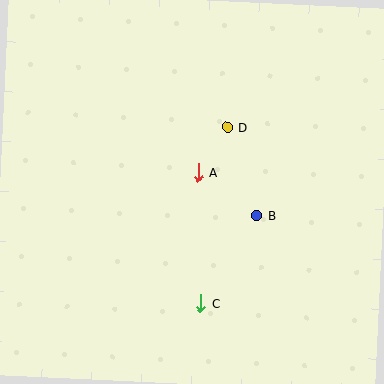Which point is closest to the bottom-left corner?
Point C is closest to the bottom-left corner.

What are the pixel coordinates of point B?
Point B is at (257, 215).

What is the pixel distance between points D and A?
The distance between D and A is 54 pixels.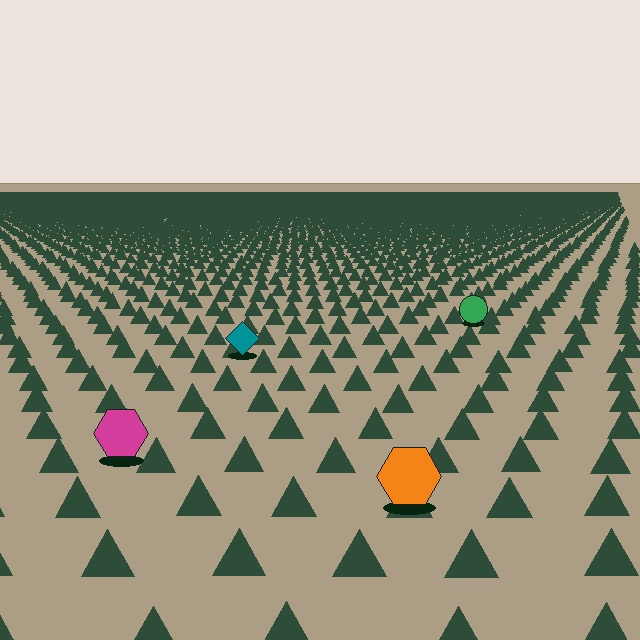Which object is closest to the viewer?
The orange hexagon is closest. The texture marks near it are larger and more spread out.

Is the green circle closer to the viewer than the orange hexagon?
No. The orange hexagon is closer — you can tell from the texture gradient: the ground texture is coarser near it.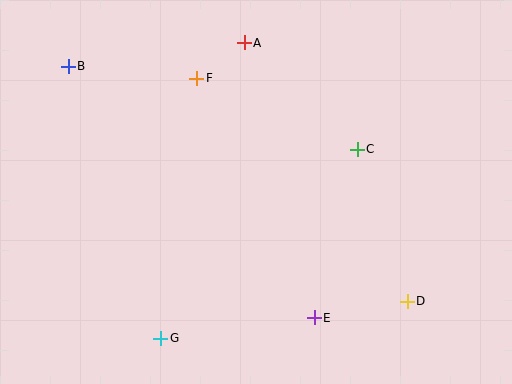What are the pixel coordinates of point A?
Point A is at (244, 43).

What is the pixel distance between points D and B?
The distance between D and B is 413 pixels.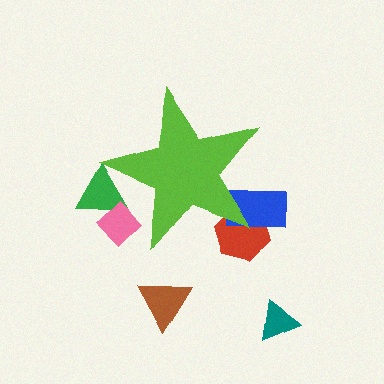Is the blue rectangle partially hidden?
Yes, the blue rectangle is partially hidden behind the lime star.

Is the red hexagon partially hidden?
Yes, the red hexagon is partially hidden behind the lime star.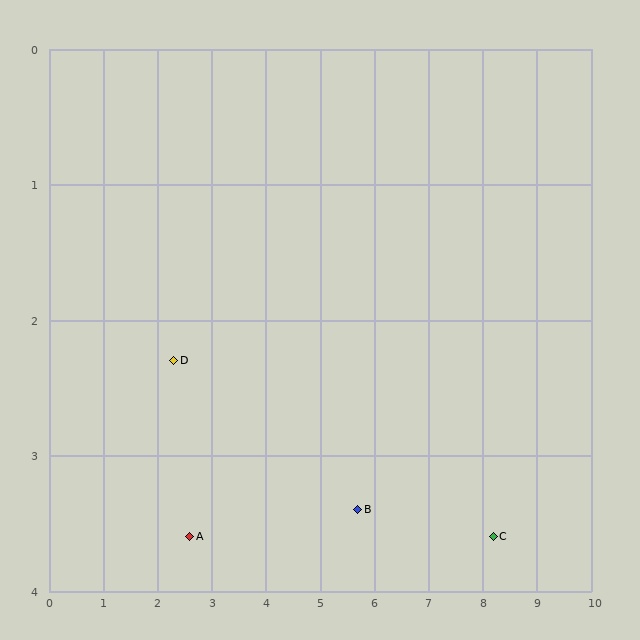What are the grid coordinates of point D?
Point D is at approximately (2.3, 2.3).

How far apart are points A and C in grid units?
Points A and C are about 5.6 grid units apart.